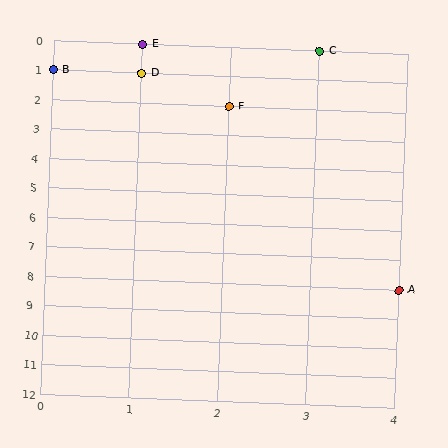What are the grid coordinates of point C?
Point C is at grid coordinates (3, 0).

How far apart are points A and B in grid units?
Points A and B are 4 columns and 7 rows apart (about 8.1 grid units diagonally).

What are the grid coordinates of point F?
Point F is at grid coordinates (2, 2).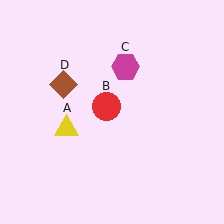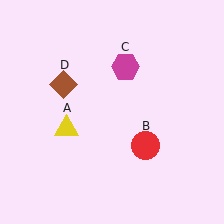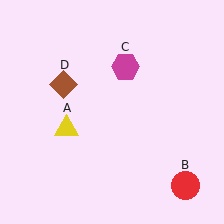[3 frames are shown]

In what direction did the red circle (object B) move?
The red circle (object B) moved down and to the right.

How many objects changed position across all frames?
1 object changed position: red circle (object B).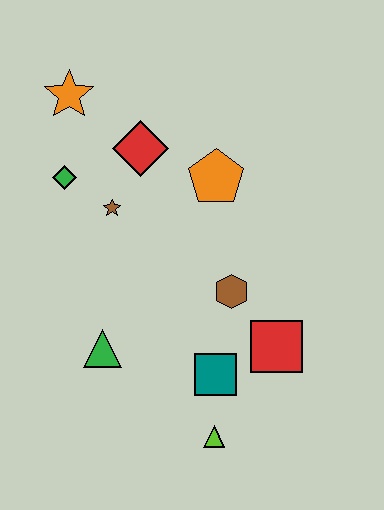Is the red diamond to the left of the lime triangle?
Yes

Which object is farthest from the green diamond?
The lime triangle is farthest from the green diamond.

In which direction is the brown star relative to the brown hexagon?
The brown star is to the left of the brown hexagon.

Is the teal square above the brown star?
No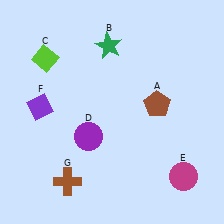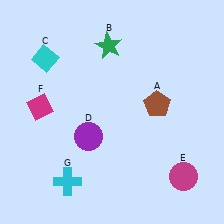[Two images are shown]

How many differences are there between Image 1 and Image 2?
There are 3 differences between the two images.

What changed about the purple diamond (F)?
In Image 1, F is purple. In Image 2, it changed to magenta.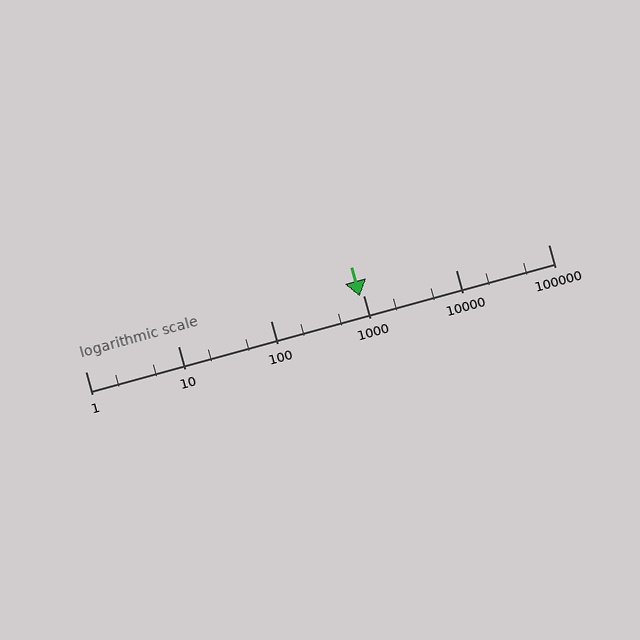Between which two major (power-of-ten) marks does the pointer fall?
The pointer is between 100 and 1000.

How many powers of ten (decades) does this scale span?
The scale spans 5 decades, from 1 to 100000.